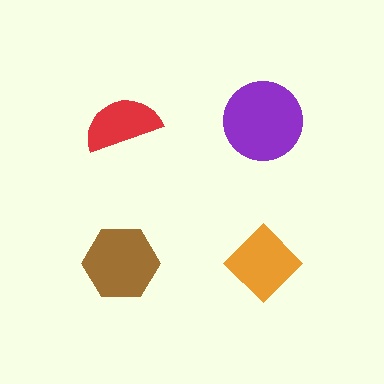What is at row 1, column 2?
A purple circle.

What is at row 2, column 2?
An orange diamond.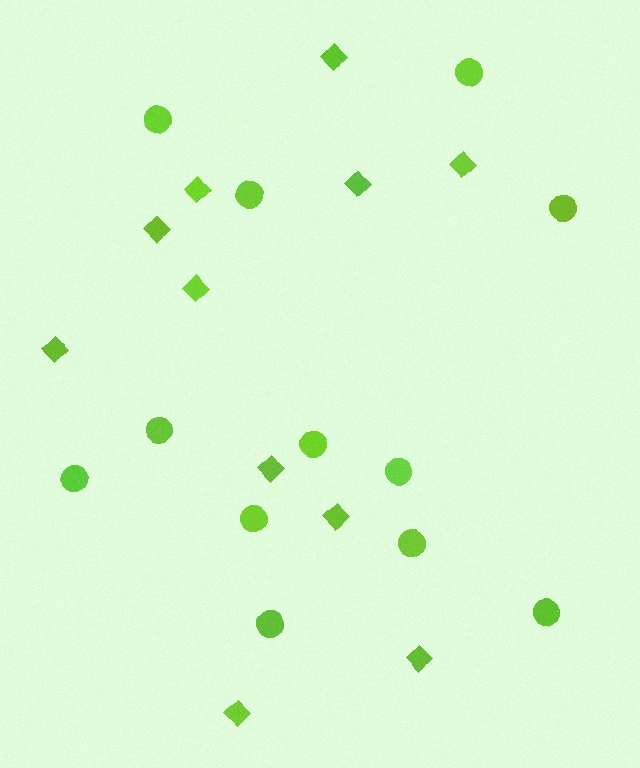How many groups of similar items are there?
There are 2 groups: one group of circles (12) and one group of diamonds (11).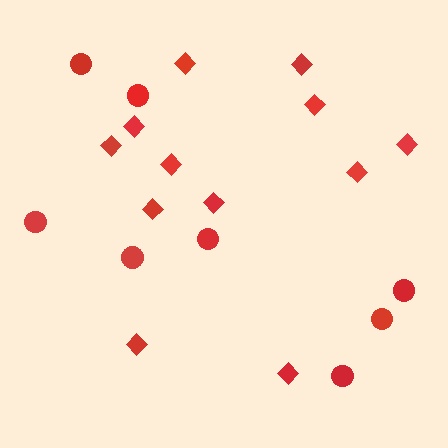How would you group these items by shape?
There are 2 groups: one group of circles (8) and one group of diamonds (12).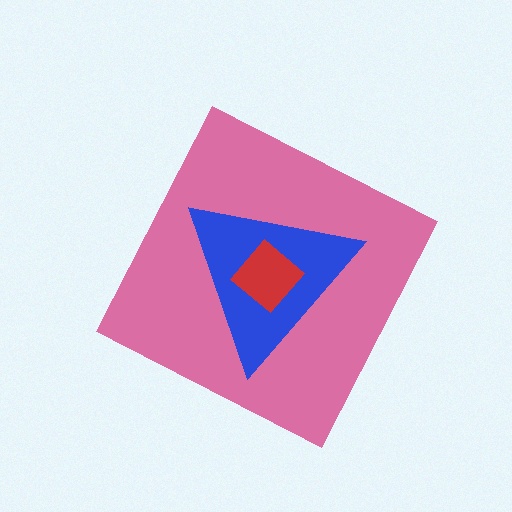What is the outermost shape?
The pink diamond.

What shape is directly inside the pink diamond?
The blue triangle.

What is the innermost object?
The red diamond.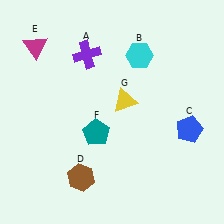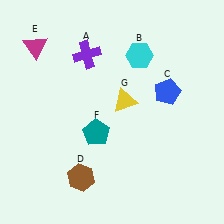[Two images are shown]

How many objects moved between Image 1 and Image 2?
1 object moved between the two images.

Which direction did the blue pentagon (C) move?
The blue pentagon (C) moved up.